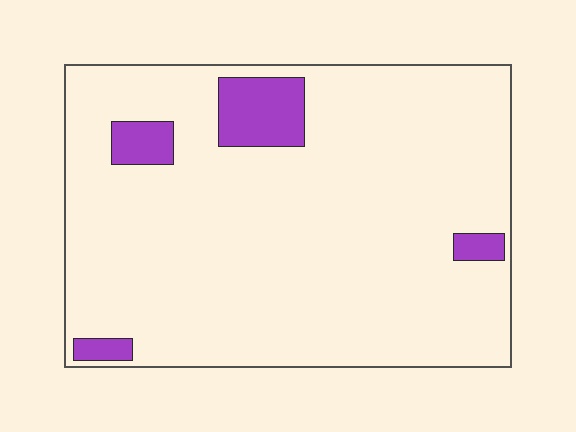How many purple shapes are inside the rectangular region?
4.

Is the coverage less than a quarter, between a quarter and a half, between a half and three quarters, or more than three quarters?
Less than a quarter.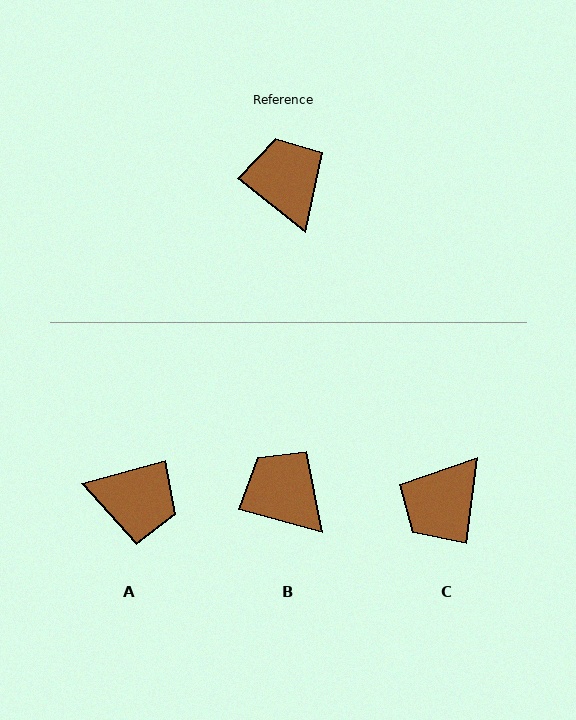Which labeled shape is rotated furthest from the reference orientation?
A, about 126 degrees away.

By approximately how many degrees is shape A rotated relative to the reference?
Approximately 126 degrees clockwise.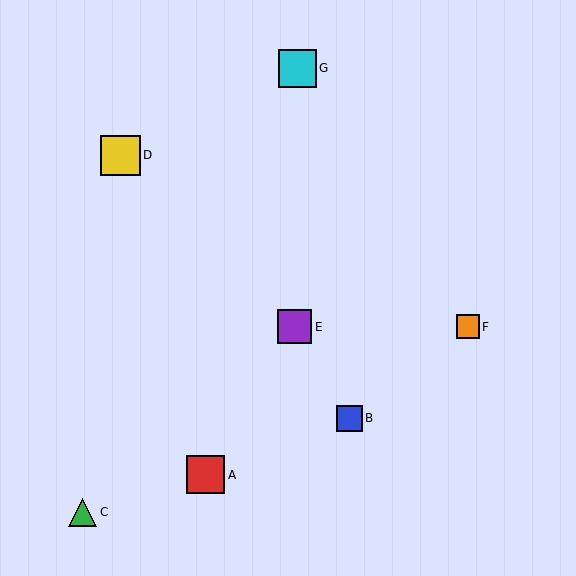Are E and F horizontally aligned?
Yes, both are at y≈327.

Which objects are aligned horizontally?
Objects E, F are aligned horizontally.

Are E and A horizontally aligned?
No, E is at y≈327 and A is at y≈475.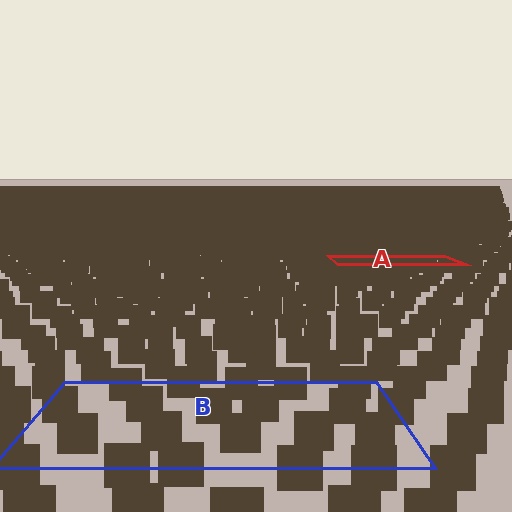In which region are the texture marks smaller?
The texture marks are smaller in region A, because it is farther away.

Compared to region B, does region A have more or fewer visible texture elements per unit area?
Region A has more texture elements per unit area — they are packed more densely because it is farther away.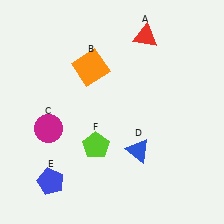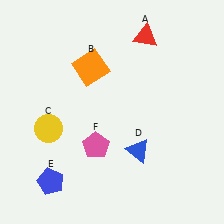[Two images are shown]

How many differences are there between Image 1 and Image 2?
There are 2 differences between the two images.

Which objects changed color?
C changed from magenta to yellow. F changed from lime to pink.